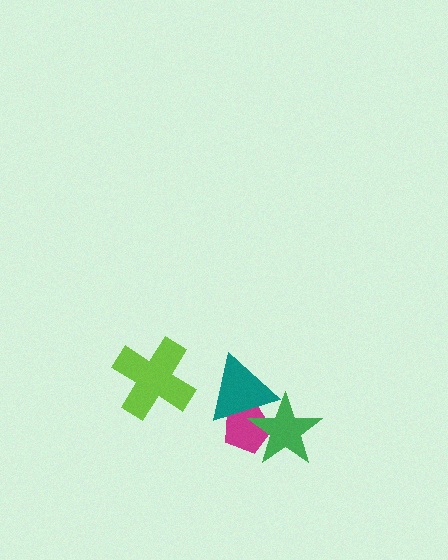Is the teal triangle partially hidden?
No, no other shape covers it.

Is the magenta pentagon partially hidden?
Yes, it is partially covered by another shape.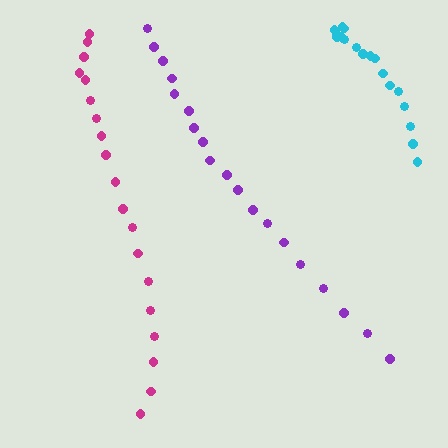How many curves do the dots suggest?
There are 3 distinct paths.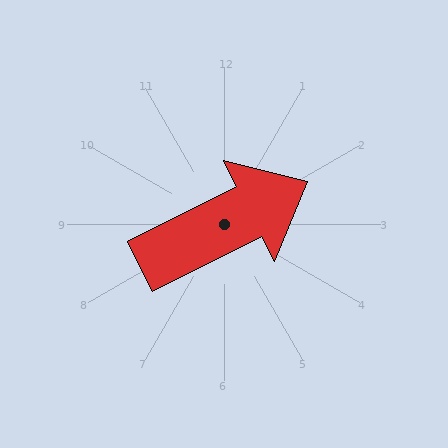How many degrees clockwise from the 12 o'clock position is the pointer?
Approximately 63 degrees.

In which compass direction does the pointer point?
Northeast.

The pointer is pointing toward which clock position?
Roughly 2 o'clock.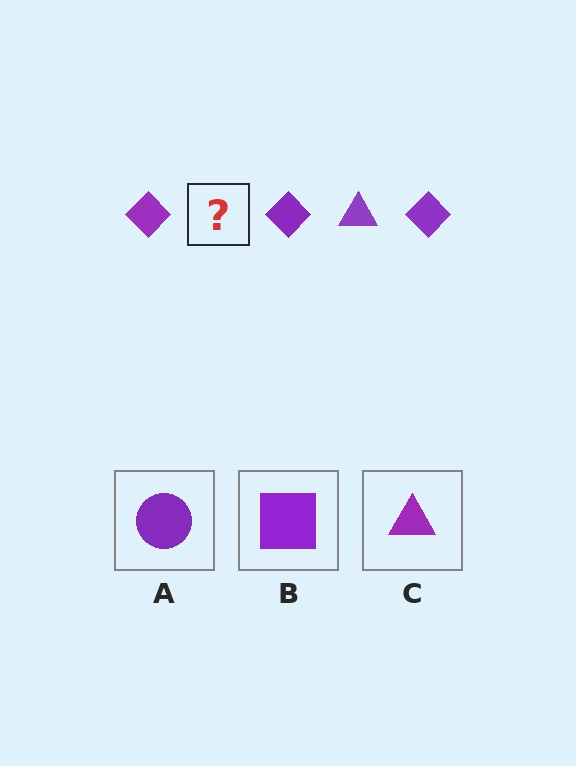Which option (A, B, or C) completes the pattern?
C.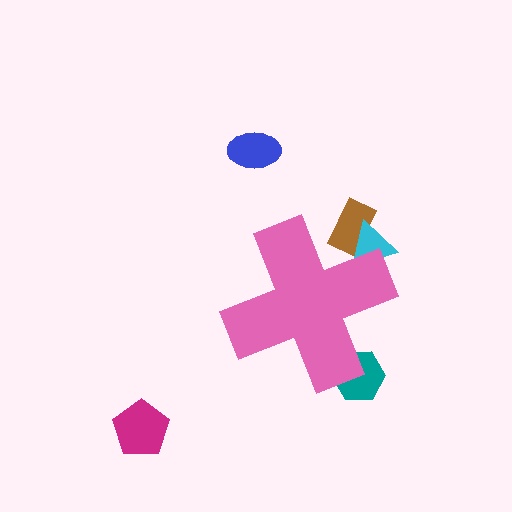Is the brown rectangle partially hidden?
Yes, the brown rectangle is partially hidden behind the pink cross.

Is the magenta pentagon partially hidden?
No, the magenta pentagon is fully visible.